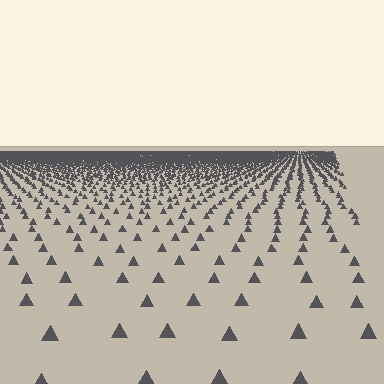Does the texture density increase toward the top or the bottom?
Density increases toward the top.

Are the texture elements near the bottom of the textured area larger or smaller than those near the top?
Larger. Near the bottom, elements are closer to the viewer and appear at a bigger on-screen size.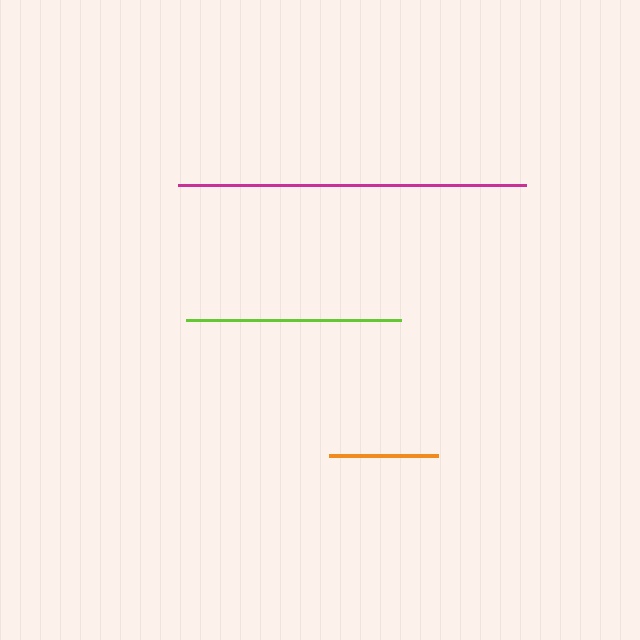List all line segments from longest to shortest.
From longest to shortest: magenta, lime, orange.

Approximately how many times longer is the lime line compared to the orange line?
The lime line is approximately 2.0 times the length of the orange line.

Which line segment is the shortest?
The orange line is the shortest at approximately 109 pixels.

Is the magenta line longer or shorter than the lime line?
The magenta line is longer than the lime line.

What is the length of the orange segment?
The orange segment is approximately 109 pixels long.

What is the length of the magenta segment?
The magenta segment is approximately 348 pixels long.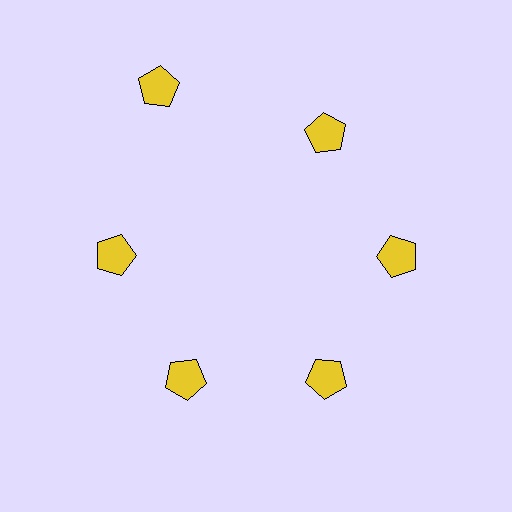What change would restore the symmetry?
The symmetry would be restored by moving it inward, back onto the ring so that all 6 pentagons sit at equal angles and equal distance from the center.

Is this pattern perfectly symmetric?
No. The 6 yellow pentagons are arranged in a ring, but one element near the 11 o'clock position is pushed outward from the center, breaking the 6-fold rotational symmetry.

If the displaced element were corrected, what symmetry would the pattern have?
It would have 6-fold rotational symmetry — the pattern would map onto itself every 60 degrees.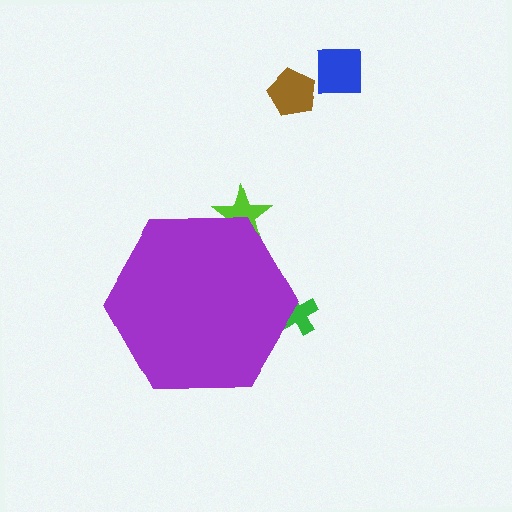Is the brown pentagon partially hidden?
No, the brown pentagon is fully visible.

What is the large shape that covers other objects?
A purple hexagon.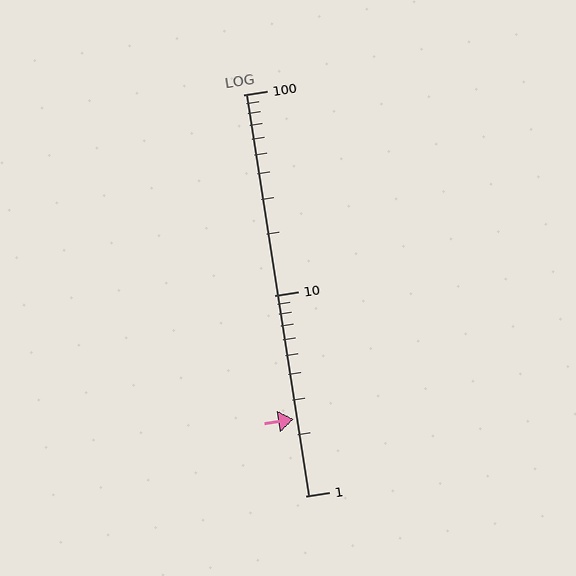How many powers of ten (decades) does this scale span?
The scale spans 2 decades, from 1 to 100.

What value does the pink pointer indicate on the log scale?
The pointer indicates approximately 2.4.